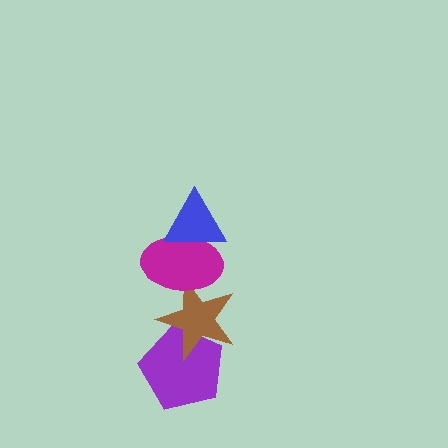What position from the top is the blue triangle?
The blue triangle is 1st from the top.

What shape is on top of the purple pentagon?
The brown star is on top of the purple pentagon.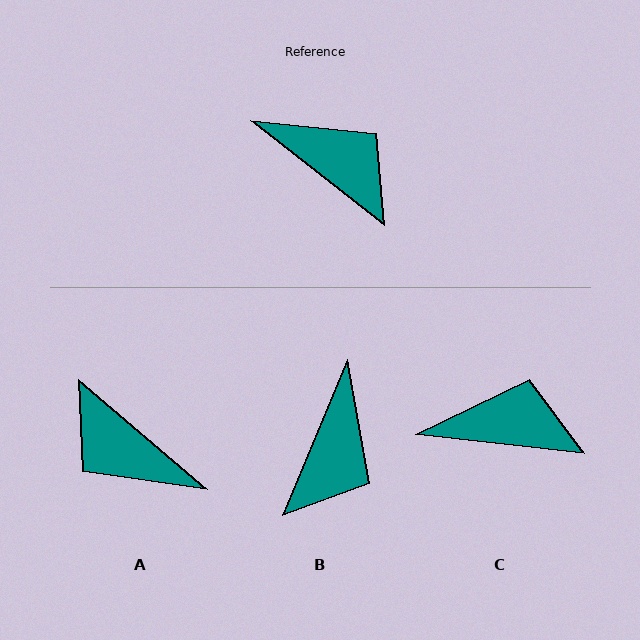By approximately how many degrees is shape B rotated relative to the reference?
Approximately 74 degrees clockwise.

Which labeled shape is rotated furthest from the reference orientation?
A, about 177 degrees away.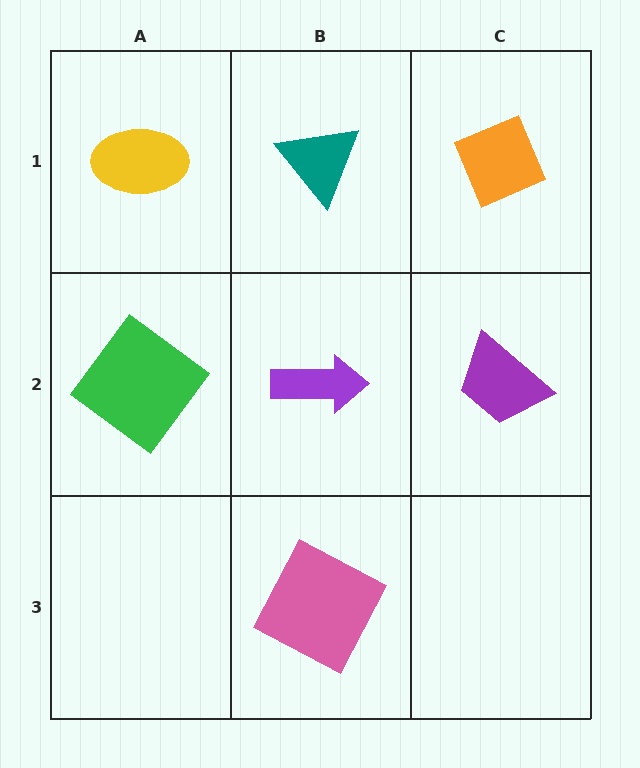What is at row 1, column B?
A teal triangle.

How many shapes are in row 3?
1 shape.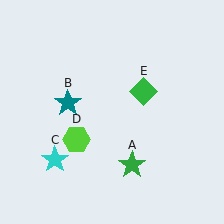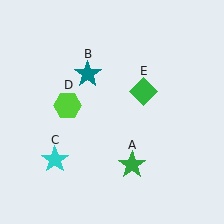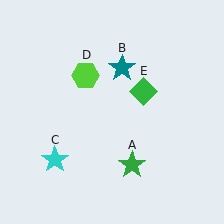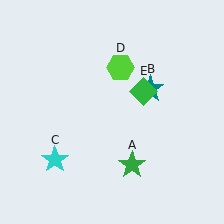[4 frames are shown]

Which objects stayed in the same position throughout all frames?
Green star (object A) and cyan star (object C) and green diamond (object E) remained stationary.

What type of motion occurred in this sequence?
The teal star (object B), lime hexagon (object D) rotated clockwise around the center of the scene.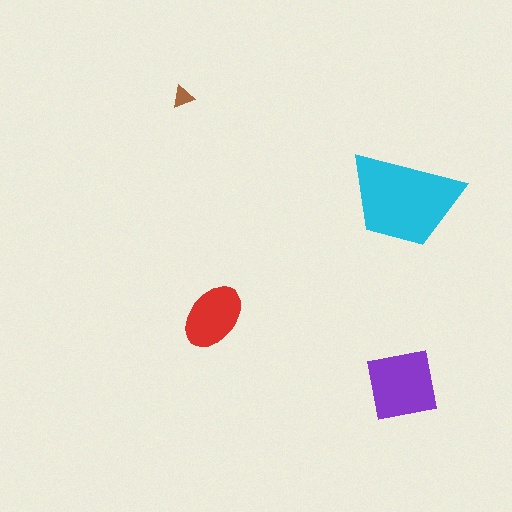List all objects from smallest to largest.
The brown triangle, the red ellipse, the purple square, the cyan trapezoid.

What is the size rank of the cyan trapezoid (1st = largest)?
1st.